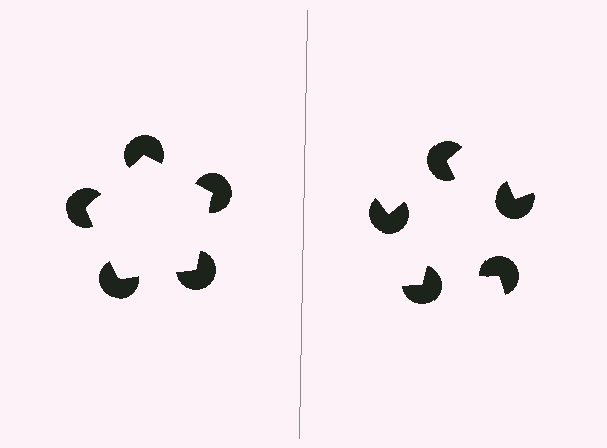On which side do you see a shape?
An illusory pentagon appears on the left side. On the right side the wedge cuts are rotated, so no coherent shape forms.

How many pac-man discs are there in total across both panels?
10 — 5 on each side.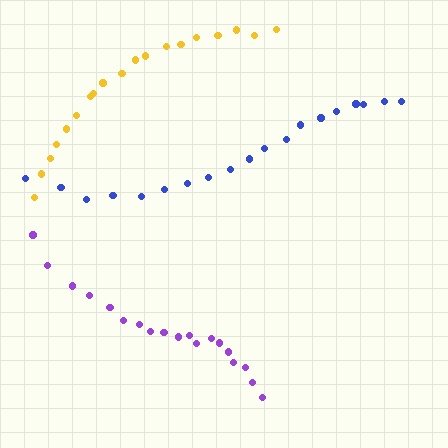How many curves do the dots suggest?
There are 3 distinct paths.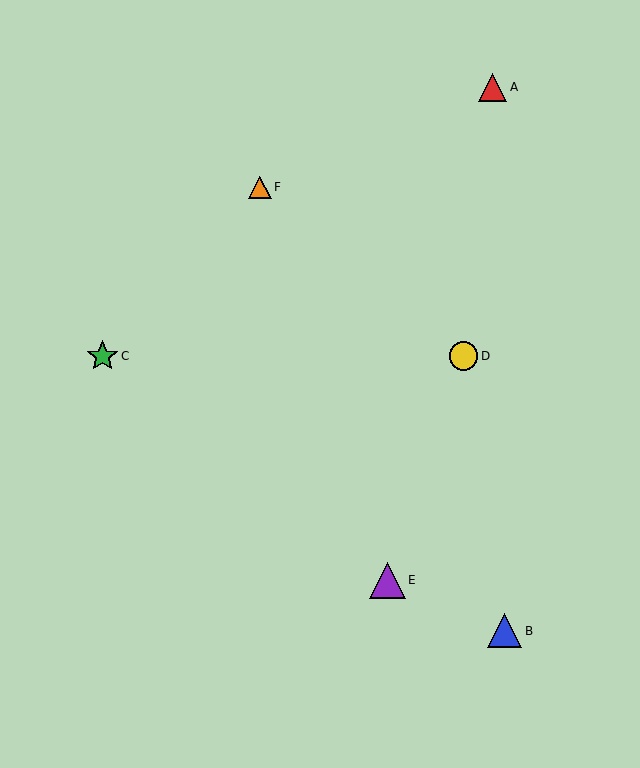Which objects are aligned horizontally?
Objects C, D are aligned horizontally.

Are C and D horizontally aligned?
Yes, both are at y≈356.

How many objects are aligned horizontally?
2 objects (C, D) are aligned horizontally.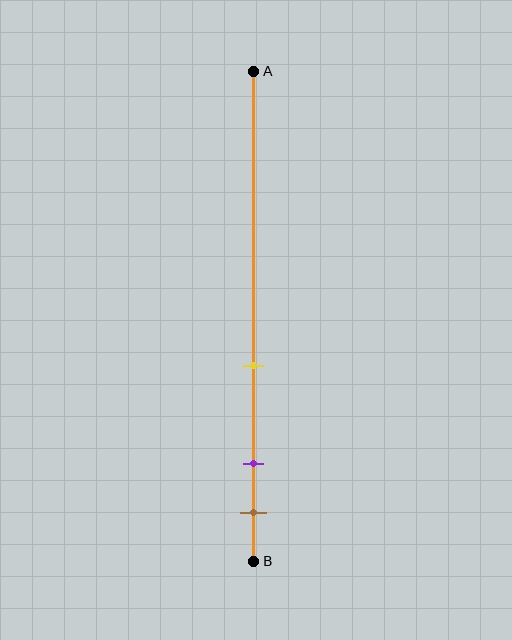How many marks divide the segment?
There are 3 marks dividing the segment.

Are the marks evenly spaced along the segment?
No, the marks are not evenly spaced.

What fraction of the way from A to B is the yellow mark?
The yellow mark is approximately 60% (0.6) of the way from A to B.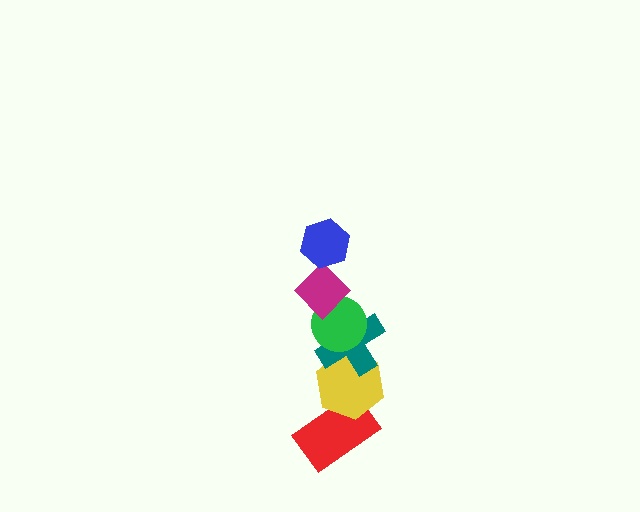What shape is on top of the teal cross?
The green circle is on top of the teal cross.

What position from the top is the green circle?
The green circle is 3rd from the top.